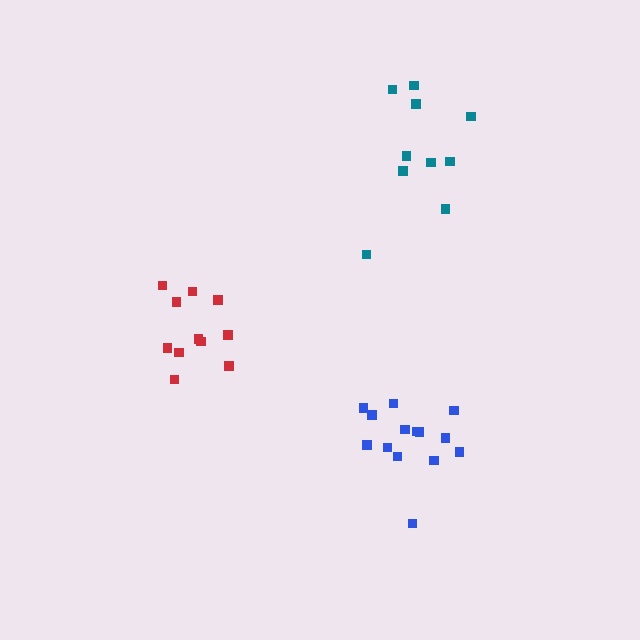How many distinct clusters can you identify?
There are 3 distinct clusters.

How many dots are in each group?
Group 1: 10 dots, Group 2: 14 dots, Group 3: 11 dots (35 total).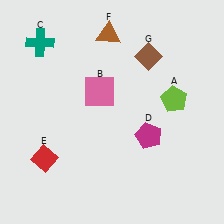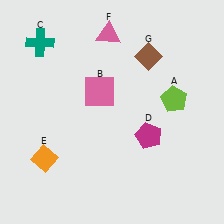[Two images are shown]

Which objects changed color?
E changed from red to orange. F changed from brown to pink.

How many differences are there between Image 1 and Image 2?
There are 2 differences between the two images.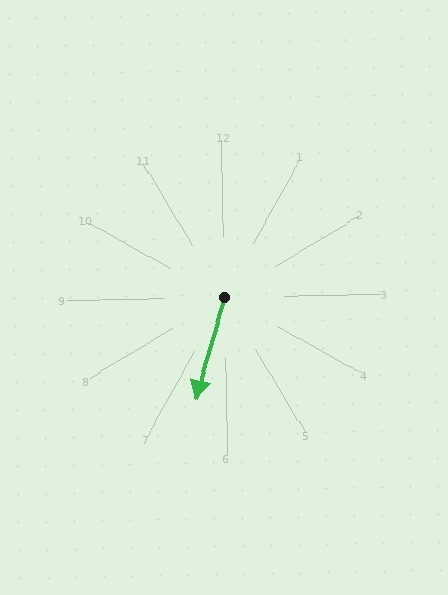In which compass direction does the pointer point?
South.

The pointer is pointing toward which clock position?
Roughly 7 o'clock.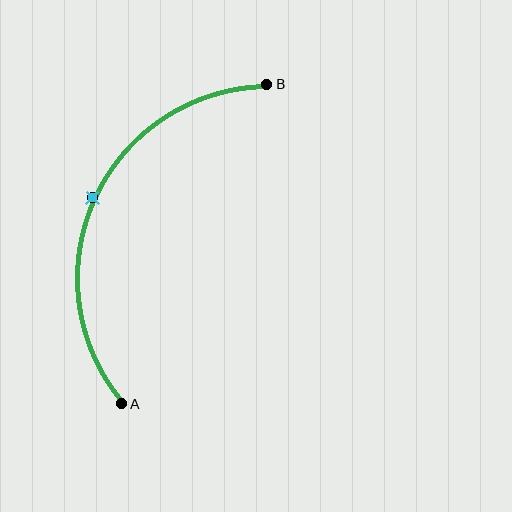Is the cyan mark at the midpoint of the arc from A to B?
Yes. The cyan mark lies on the arc at equal arc-length from both A and B — it is the arc midpoint.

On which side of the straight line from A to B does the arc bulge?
The arc bulges to the left of the straight line connecting A and B.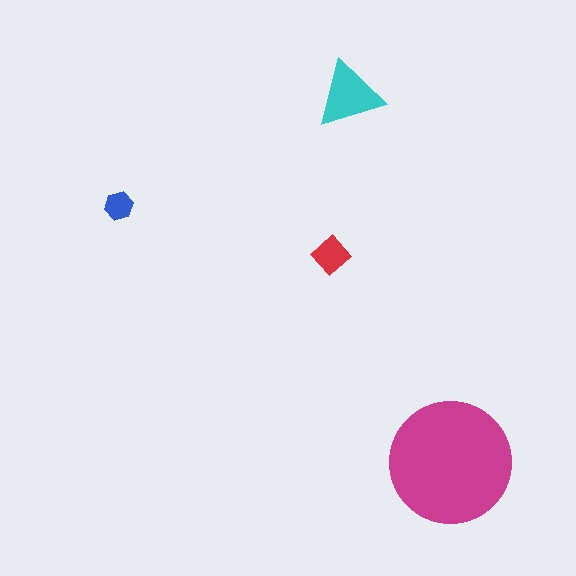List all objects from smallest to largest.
The blue hexagon, the red diamond, the cyan triangle, the magenta circle.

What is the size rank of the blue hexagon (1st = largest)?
4th.